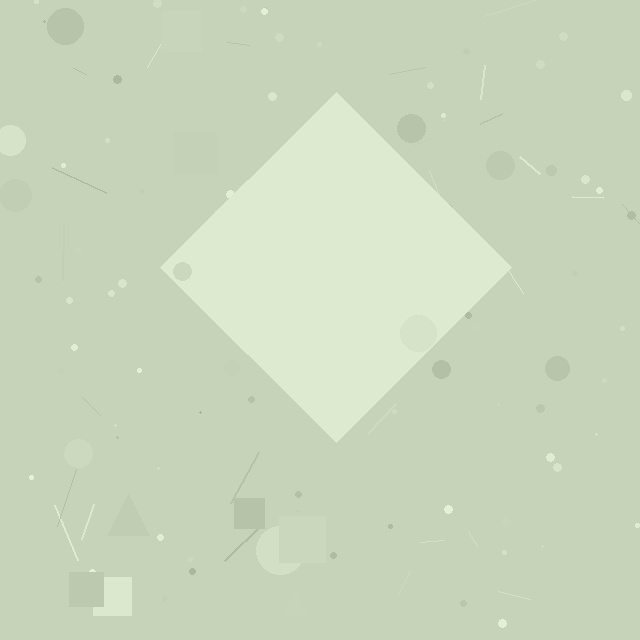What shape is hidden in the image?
A diamond is hidden in the image.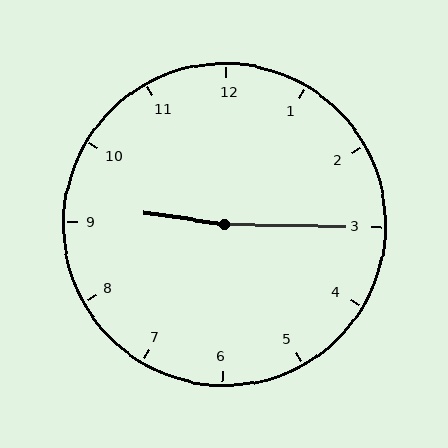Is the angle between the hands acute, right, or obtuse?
It is obtuse.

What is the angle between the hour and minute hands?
Approximately 172 degrees.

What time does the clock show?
9:15.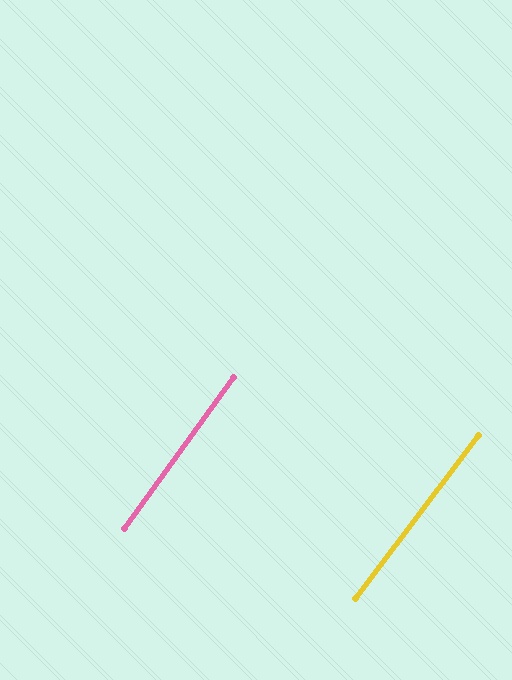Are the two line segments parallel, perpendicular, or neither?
Parallel — their directions differ by only 1.2°.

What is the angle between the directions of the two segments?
Approximately 1 degree.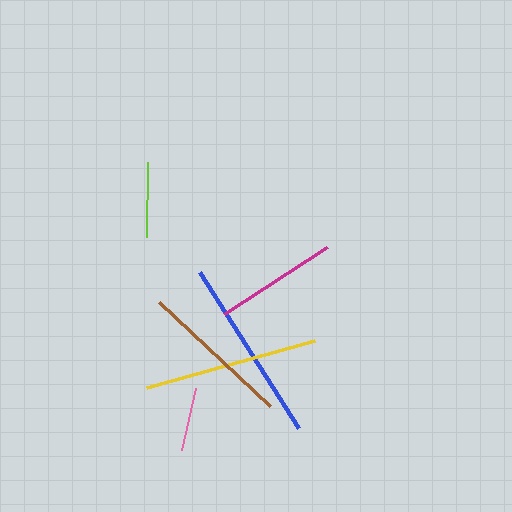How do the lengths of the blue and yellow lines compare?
The blue and yellow lines are approximately the same length.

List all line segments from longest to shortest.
From longest to shortest: blue, yellow, brown, magenta, lime, pink.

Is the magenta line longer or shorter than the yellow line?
The yellow line is longer than the magenta line.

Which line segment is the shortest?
The pink line is the shortest at approximately 63 pixels.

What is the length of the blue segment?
The blue segment is approximately 185 pixels long.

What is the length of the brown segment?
The brown segment is approximately 152 pixels long.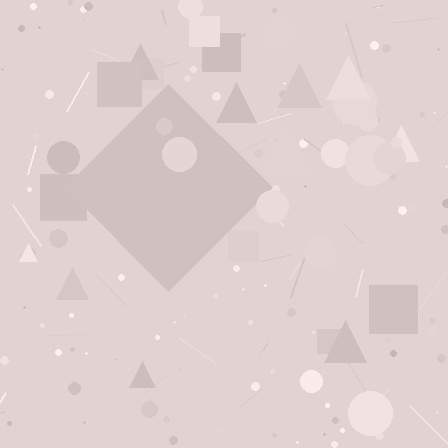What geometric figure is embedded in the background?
A diamond is embedded in the background.